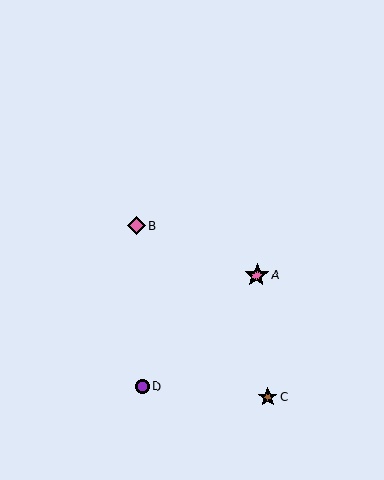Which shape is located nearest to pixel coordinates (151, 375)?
The purple circle (labeled D) at (142, 386) is nearest to that location.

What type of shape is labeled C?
Shape C is a brown star.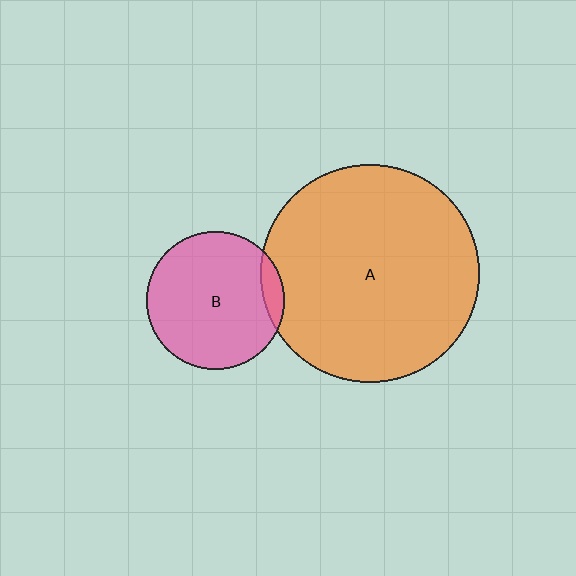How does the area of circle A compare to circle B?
Approximately 2.5 times.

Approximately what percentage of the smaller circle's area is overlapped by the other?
Approximately 10%.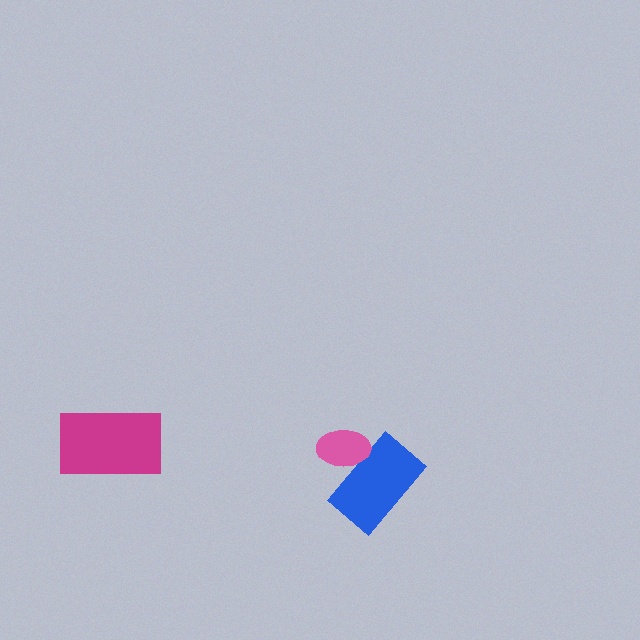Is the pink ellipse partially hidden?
No, no other shape covers it.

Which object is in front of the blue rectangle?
The pink ellipse is in front of the blue rectangle.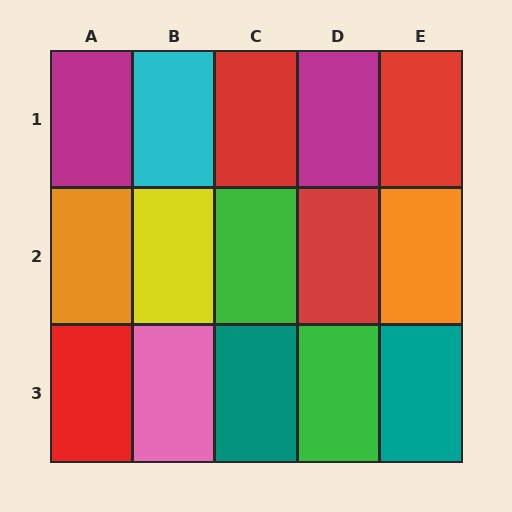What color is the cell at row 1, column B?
Cyan.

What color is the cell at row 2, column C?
Green.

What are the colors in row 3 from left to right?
Red, pink, teal, green, teal.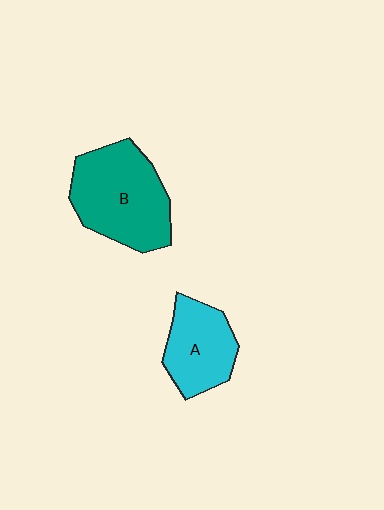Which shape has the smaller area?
Shape A (cyan).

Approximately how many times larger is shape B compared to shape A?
Approximately 1.5 times.